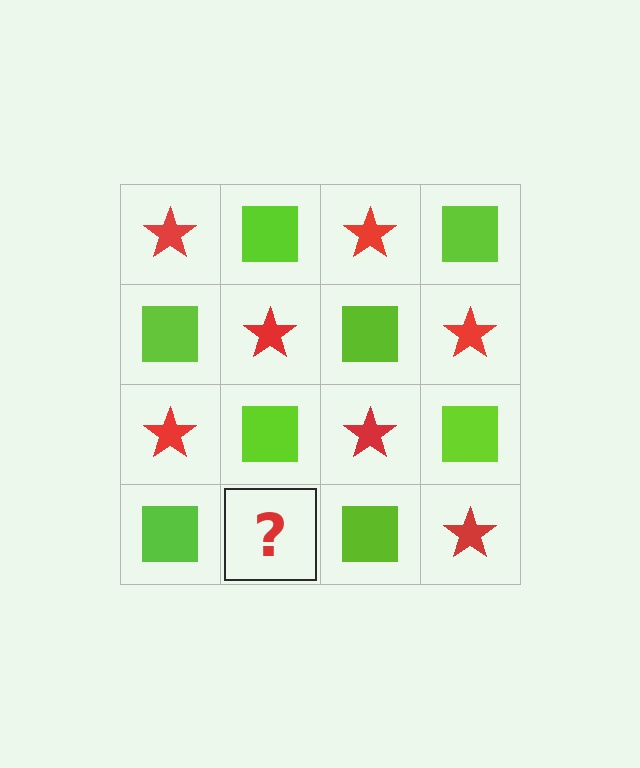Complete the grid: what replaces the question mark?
The question mark should be replaced with a red star.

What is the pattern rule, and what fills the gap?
The rule is that it alternates red star and lime square in a checkerboard pattern. The gap should be filled with a red star.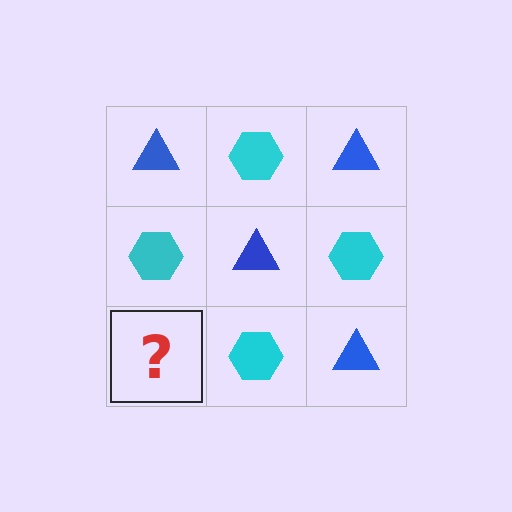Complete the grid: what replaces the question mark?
The question mark should be replaced with a blue triangle.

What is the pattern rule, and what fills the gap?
The rule is that it alternates blue triangle and cyan hexagon in a checkerboard pattern. The gap should be filled with a blue triangle.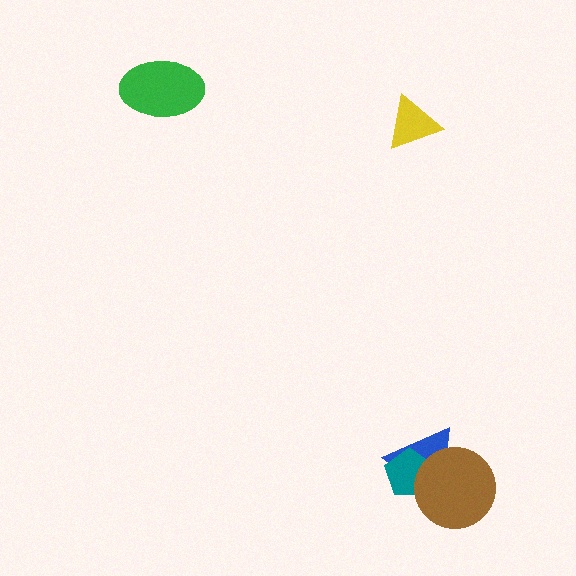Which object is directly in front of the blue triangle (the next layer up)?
The teal pentagon is directly in front of the blue triangle.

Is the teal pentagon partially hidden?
Yes, it is partially covered by another shape.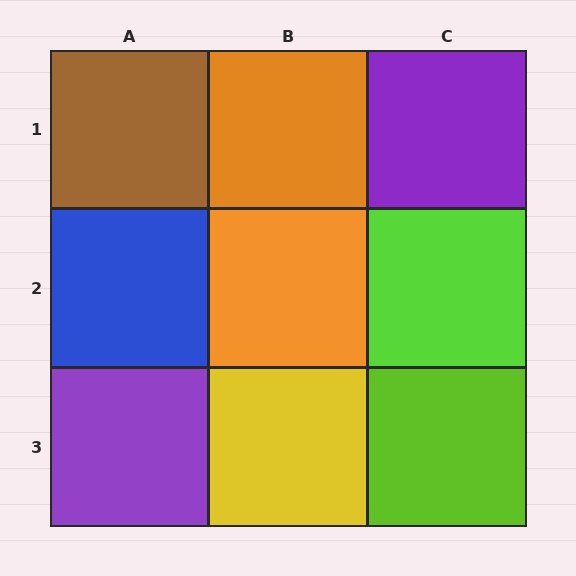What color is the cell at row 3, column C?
Lime.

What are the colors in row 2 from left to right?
Blue, orange, lime.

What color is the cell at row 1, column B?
Orange.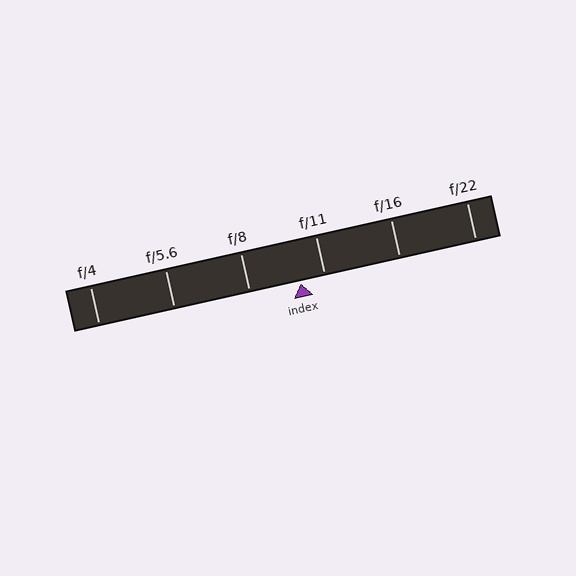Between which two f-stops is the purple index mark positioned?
The index mark is between f/8 and f/11.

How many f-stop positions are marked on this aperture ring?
There are 6 f-stop positions marked.